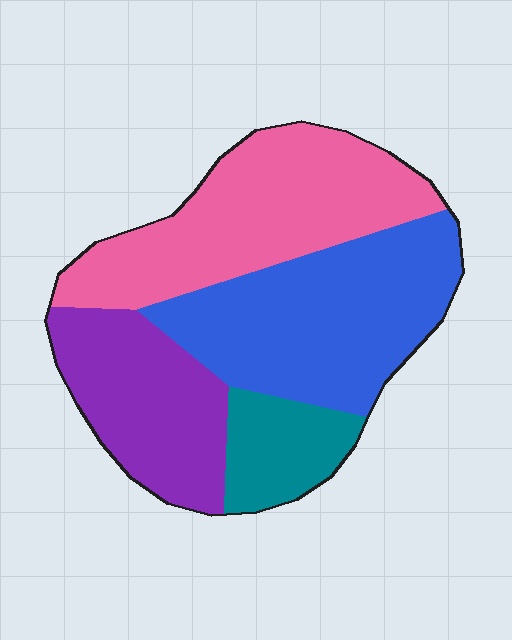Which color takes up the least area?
Teal, at roughly 10%.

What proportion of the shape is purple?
Purple covers around 20% of the shape.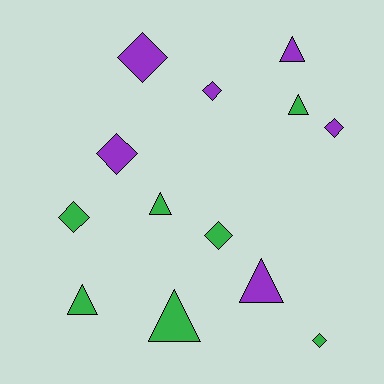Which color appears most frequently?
Green, with 7 objects.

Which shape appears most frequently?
Diamond, with 7 objects.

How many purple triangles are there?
There are 2 purple triangles.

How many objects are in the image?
There are 13 objects.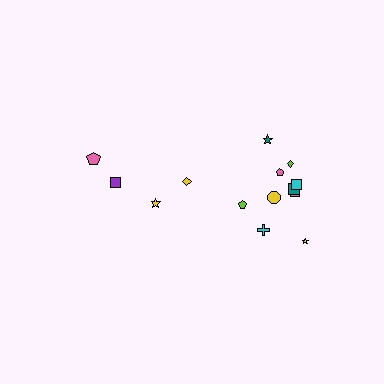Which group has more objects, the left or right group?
The right group.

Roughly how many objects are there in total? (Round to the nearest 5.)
Roughly 15 objects in total.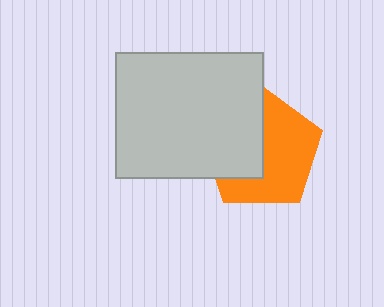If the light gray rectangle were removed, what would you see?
You would see the complete orange pentagon.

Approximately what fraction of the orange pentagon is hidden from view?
Roughly 42% of the orange pentagon is hidden behind the light gray rectangle.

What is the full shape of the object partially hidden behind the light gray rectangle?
The partially hidden object is an orange pentagon.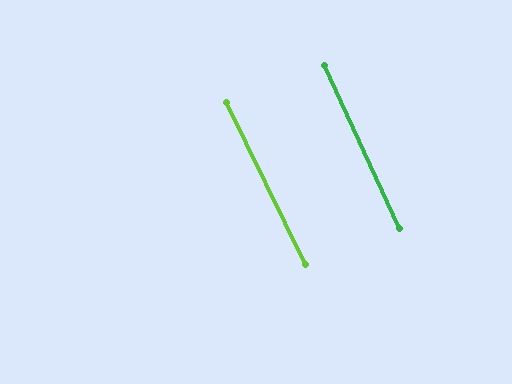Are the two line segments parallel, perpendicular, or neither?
Parallel — their directions differ by only 1.0°.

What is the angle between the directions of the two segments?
Approximately 1 degree.